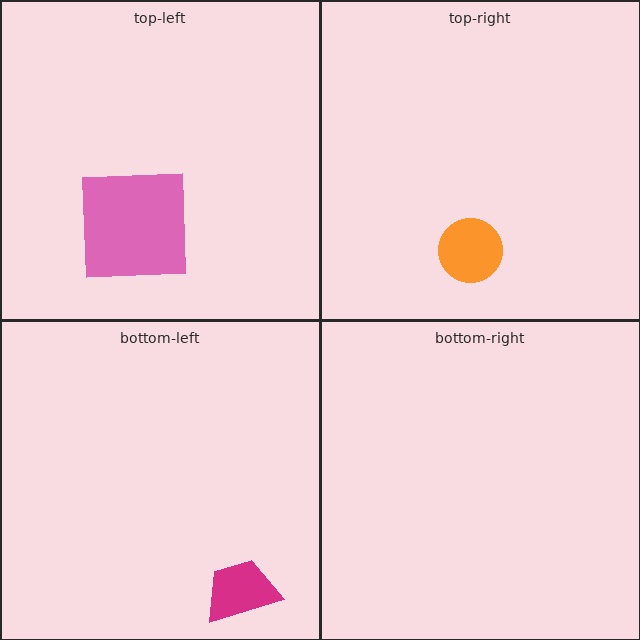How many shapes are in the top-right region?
1.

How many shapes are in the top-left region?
1.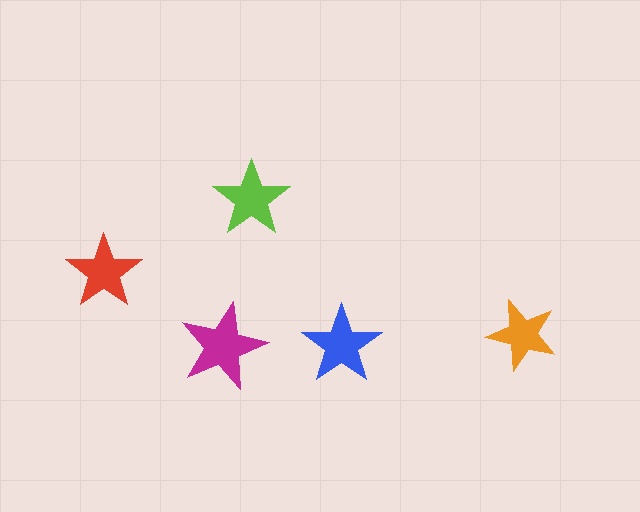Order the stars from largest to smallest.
the magenta one, the blue one, the lime one, the red one, the orange one.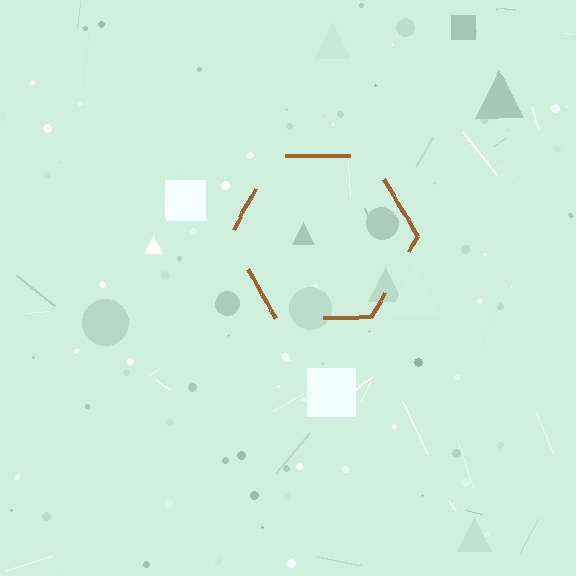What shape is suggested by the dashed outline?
The dashed outline suggests a hexagon.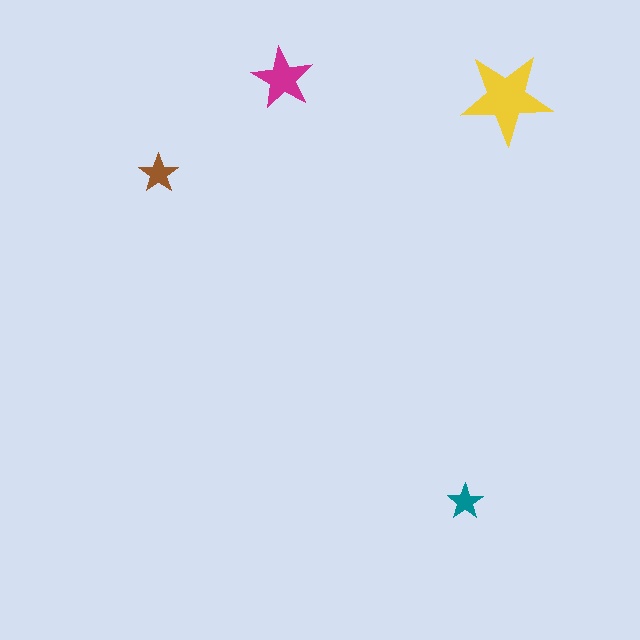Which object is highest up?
The magenta star is topmost.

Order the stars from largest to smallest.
the yellow one, the magenta one, the brown one, the teal one.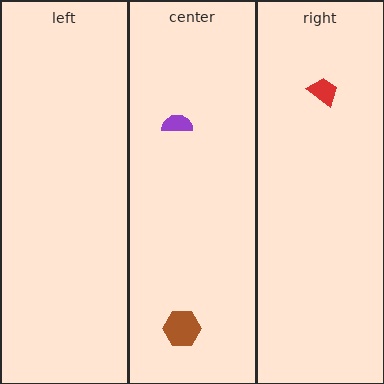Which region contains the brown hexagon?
The center region.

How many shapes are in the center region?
2.